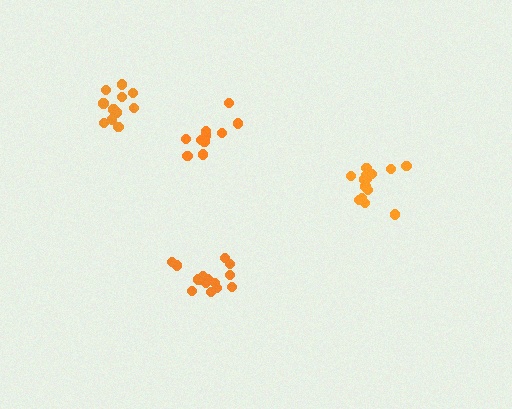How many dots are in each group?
Group 1: 14 dots, Group 2: 11 dots, Group 3: 10 dots, Group 4: 14 dots (49 total).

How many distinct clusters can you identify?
There are 4 distinct clusters.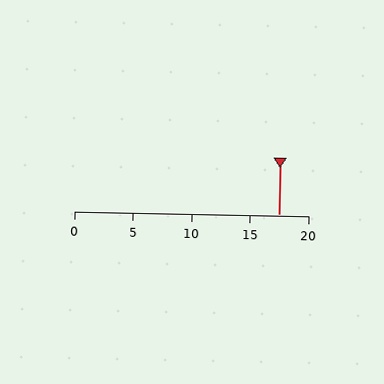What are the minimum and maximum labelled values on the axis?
The axis runs from 0 to 20.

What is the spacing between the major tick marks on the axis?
The major ticks are spaced 5 apart.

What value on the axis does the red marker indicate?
The marker indicates approximately 17.5.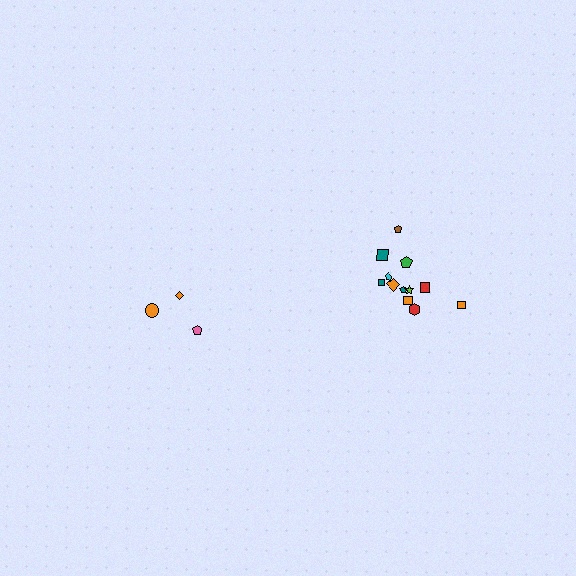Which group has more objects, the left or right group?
The right group.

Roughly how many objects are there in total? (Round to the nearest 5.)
Roughly 15 objects in total.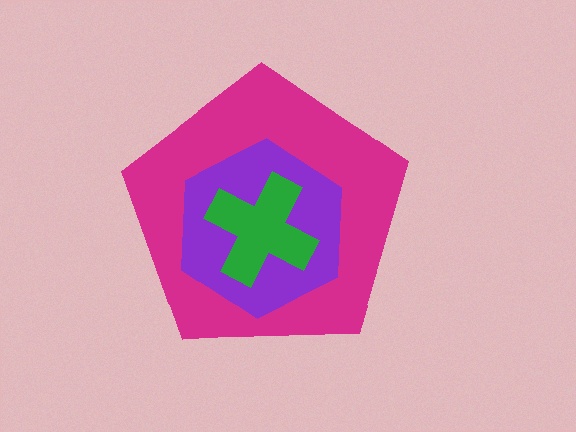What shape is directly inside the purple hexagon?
The green cross.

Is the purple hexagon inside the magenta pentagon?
Yes.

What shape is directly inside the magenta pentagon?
The purple hexagon.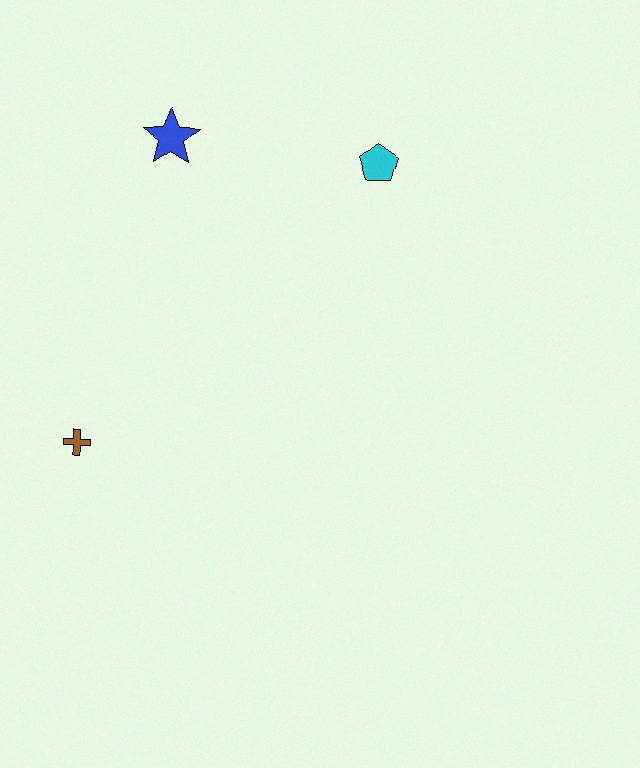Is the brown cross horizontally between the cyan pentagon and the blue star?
No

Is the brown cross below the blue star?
Yes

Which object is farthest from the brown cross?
The cyan pentagon is farthest from the brown cross.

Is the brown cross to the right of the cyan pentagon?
No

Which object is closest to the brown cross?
The blue star is closest to the brown cross.